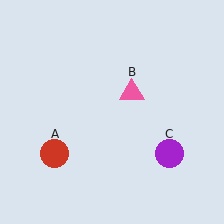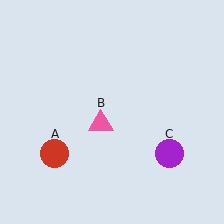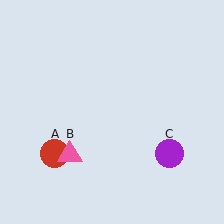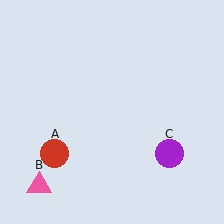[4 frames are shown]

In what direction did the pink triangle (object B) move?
The pink triangle (object B) moved down and to the left.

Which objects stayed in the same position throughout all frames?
Red circle (object A) and purple circle (object C) remained stationary.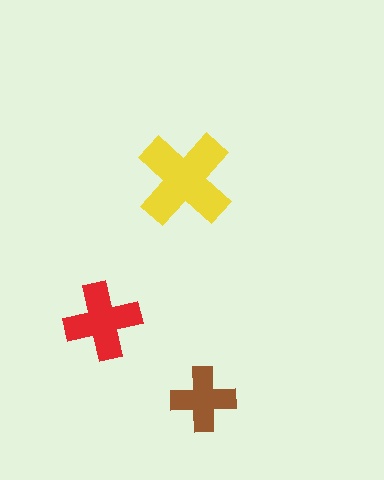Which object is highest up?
The yellow cross is topmost.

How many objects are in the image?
There are 3 objects in the image.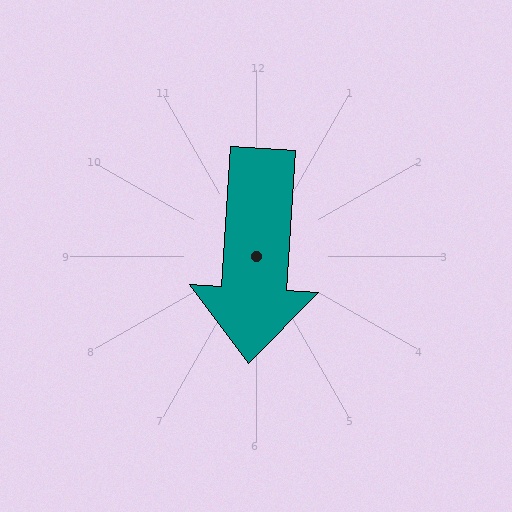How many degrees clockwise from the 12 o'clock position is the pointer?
Approximately 184 degrees.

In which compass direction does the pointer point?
South.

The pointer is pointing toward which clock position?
Roughly 6 o'clock.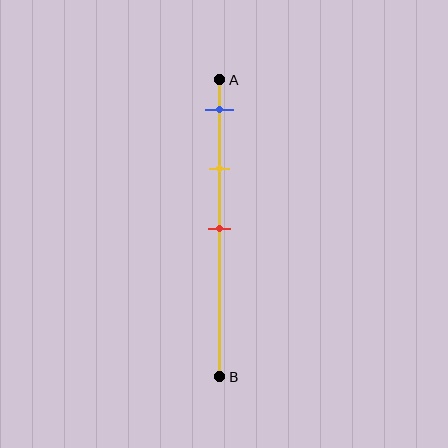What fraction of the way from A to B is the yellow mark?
The yellow mark is approximately 30% (0.3) of the way from A to B.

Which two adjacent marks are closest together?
The blue and yellow marks are the closest adjacent pair.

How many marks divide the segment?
There are 3 marks dividing the segment.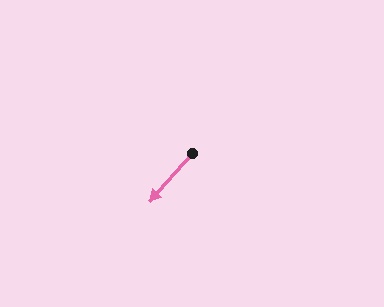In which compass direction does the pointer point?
Southwest.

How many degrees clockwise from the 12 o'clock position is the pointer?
Approximately 222 degrees.